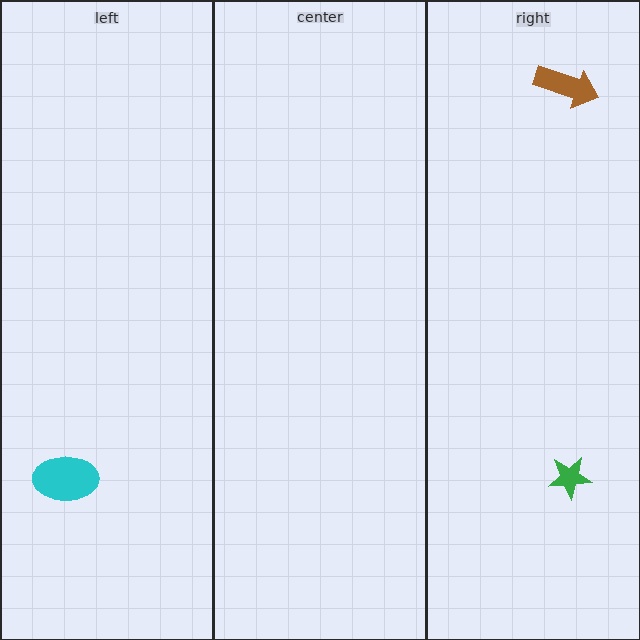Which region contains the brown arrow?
The right region.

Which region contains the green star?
The right region.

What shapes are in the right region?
The green star, the brown arrow.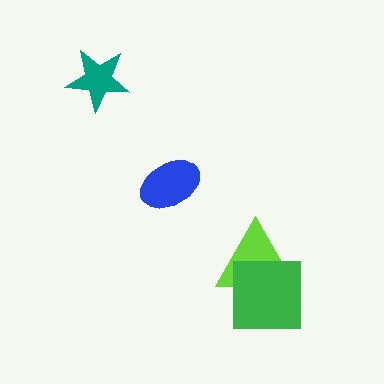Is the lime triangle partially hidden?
Yes, it is partially covered by another shape.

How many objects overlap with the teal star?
0 objects overlap with the teal star.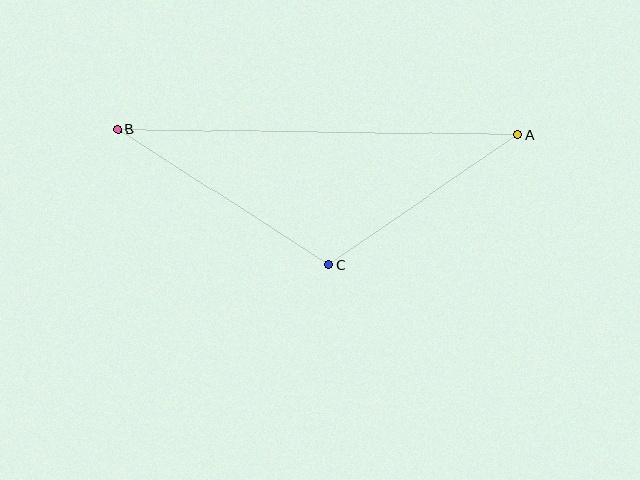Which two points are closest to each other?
Points A and C are closest to each other.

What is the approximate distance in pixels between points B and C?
The distance between B and C is approximately 251 pixels.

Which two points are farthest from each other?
Points A and B are farthest from each other.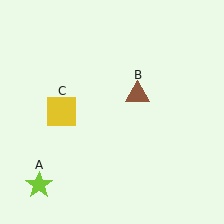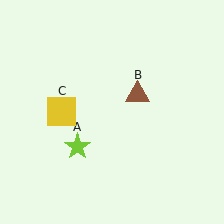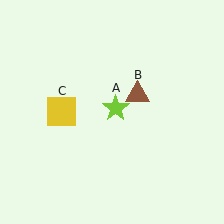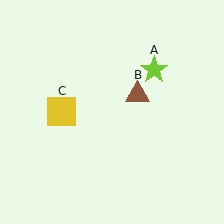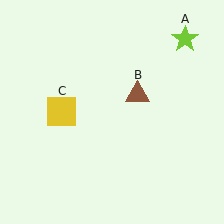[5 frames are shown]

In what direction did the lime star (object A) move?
The lime star (object A) moved up and to the right.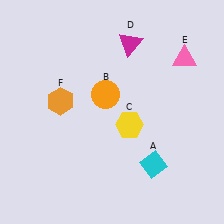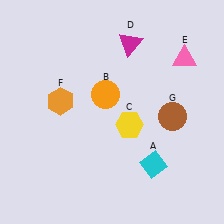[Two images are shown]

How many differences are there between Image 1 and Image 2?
There is 1 difference between the two images.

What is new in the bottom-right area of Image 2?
A brown circle (G) was added in the bottom-right area of Image 2.